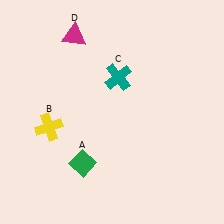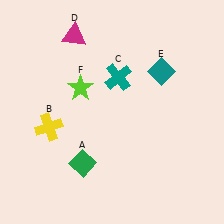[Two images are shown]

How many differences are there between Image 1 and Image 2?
There are 2 differences between the two images.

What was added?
A teal diamond (E), a lime star (F) were added in Image 2.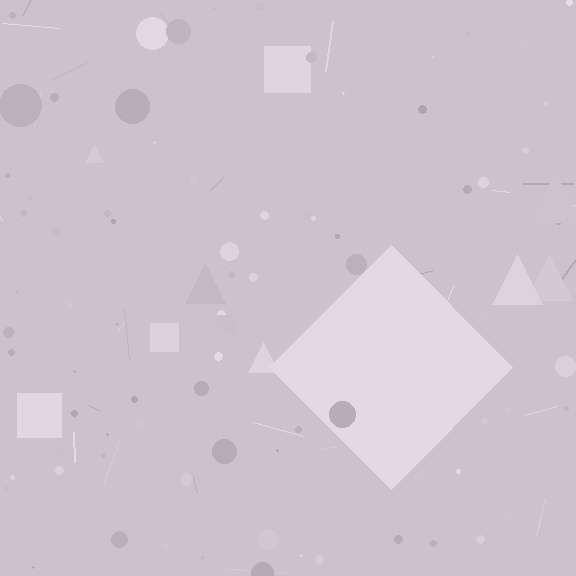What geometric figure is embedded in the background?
A diamond is embedded in the background.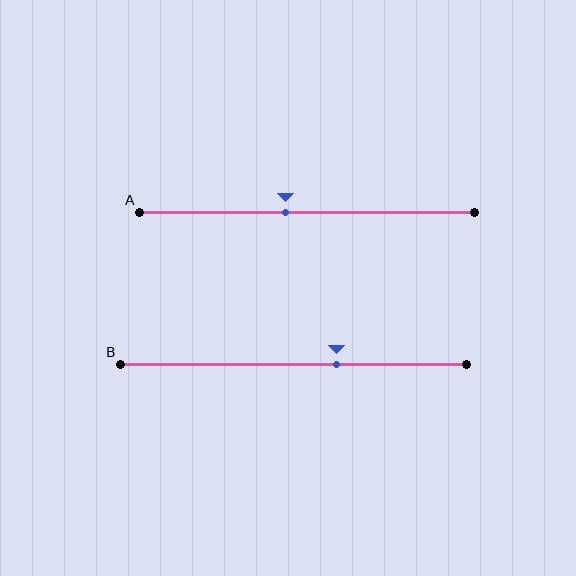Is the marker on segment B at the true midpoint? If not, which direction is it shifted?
No, the marker on segment B is shifted to the right by about 12% of the segment length.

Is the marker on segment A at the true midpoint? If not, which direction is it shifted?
No, the marker on segment A is shifted to the left by about 6% of the segment length.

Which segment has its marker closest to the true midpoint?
Segment A has its marker closest to the true midpoint.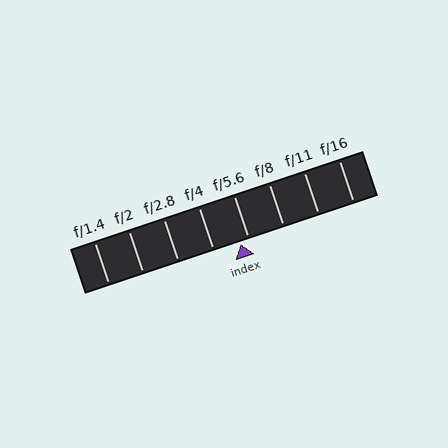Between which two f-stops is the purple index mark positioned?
The index mark is between f/4 and f/5.6.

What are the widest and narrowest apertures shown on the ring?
The widest aperture shown is f/1.4 and the narrowest is f/16.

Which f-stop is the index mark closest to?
The index mark is closest to f/5.6.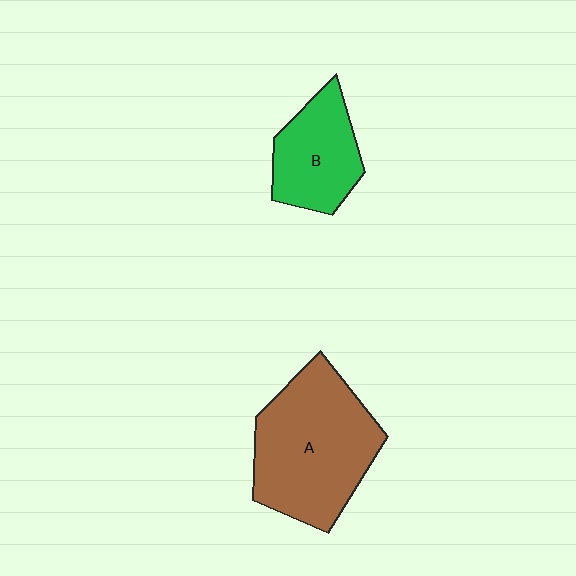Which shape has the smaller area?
Shape B (green).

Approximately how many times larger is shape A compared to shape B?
Approximately 1.8 times.